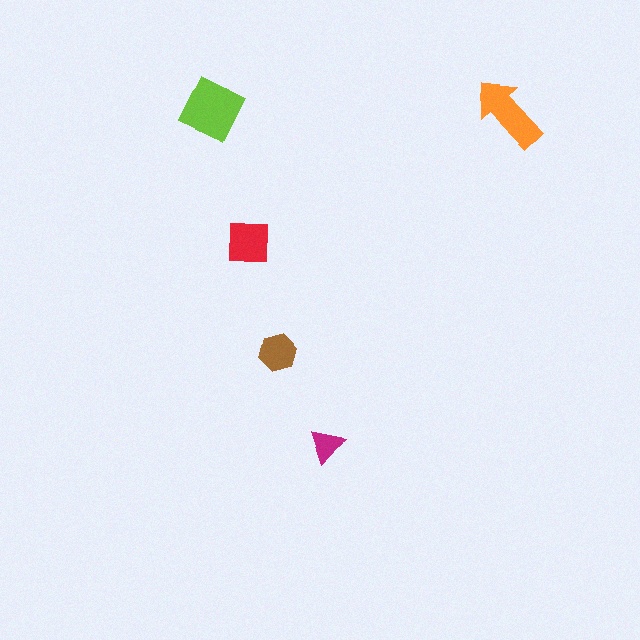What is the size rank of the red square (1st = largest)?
3rd.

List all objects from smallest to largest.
The magenta triangle, the brown hexagon, the red square, the orange arrow, the lime diamond.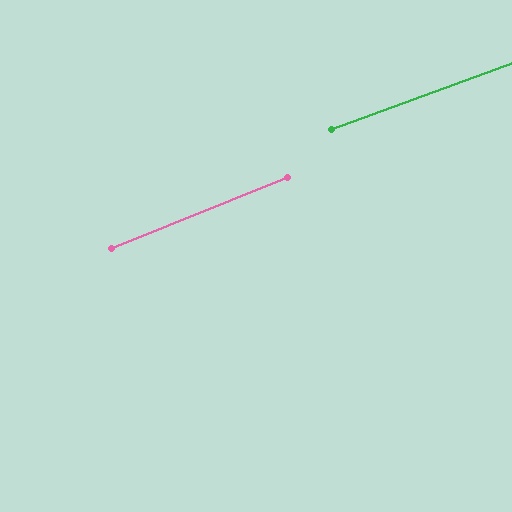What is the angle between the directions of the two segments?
Approximately 2 degrees.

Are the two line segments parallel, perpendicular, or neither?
Parallel — their directions differ by only 1.8°.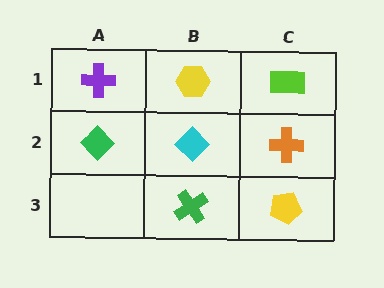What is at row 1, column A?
A purple cross.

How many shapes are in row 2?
3 shapes.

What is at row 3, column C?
A yellow pentagon.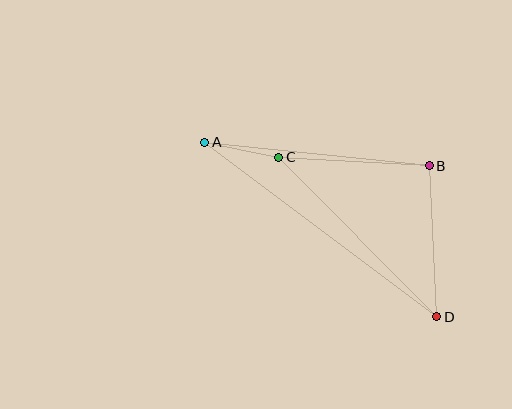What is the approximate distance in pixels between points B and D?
The distance between B and D is approximately 151 pixels.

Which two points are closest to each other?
Points A and C are closest to each other.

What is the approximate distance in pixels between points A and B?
The distance between A and B is approximately 226 pixels.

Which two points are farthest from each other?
Points A and D are farthest from each other.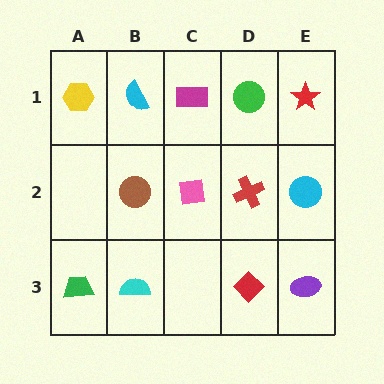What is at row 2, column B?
A brown circle.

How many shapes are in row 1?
5 shapes.